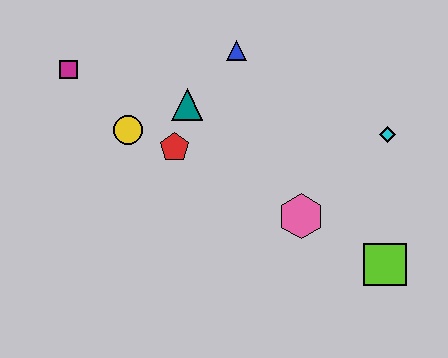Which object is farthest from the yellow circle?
The lime square is farthest from the yellow circle.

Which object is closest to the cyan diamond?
The pink hexagon is closest to the cyan diamond.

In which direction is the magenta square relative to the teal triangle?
The magenta square is to the left of the teal triangle.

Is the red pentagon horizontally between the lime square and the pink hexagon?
No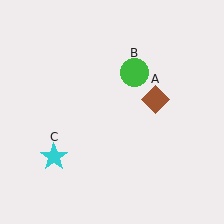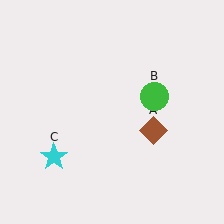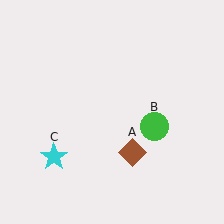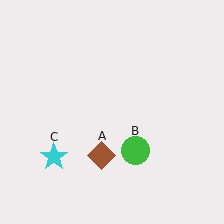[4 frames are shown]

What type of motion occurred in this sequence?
The brown diamond (object A), green circle (object B) rotated clockwise around the center of the scene.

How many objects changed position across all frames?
2 objects changed position: brown diamond (object A), green circle (object B).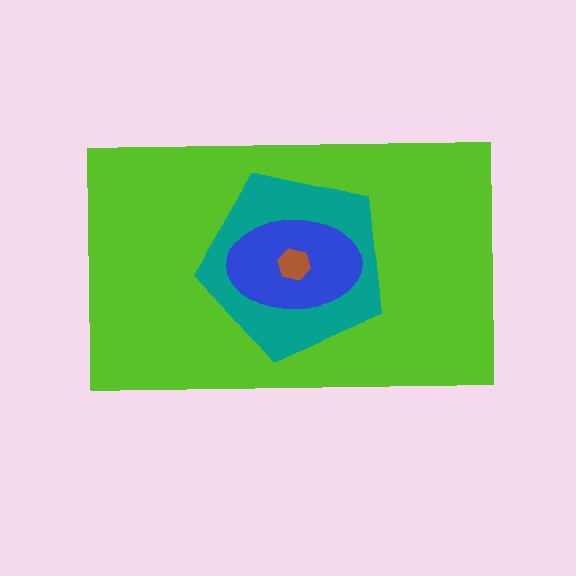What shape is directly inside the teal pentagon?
The blue ellipse.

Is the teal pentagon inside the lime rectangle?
Yes.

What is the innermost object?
The brown hexagon.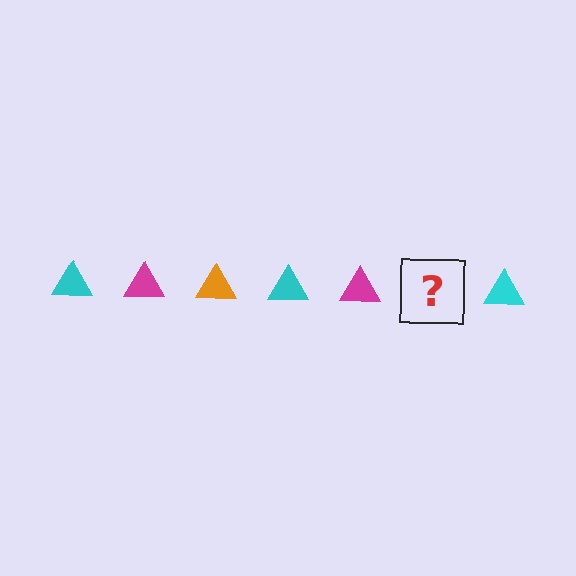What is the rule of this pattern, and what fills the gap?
The rule is that the pattern cycles through cyan, magenta, orange triangles. The gap should be filled with an orange triangle.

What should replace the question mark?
The question mark should be replaced with an orange triangle.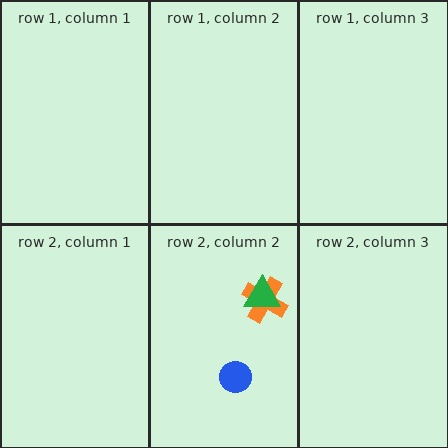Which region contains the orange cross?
The row 2, column 2 region.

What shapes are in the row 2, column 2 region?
The orange cross, the blue circle, the green triangle.